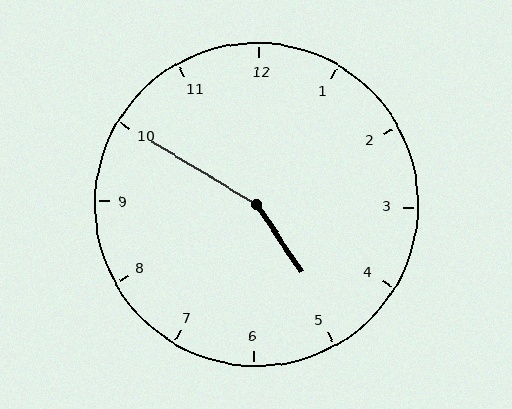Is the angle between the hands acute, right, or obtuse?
It is obtuse.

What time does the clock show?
4:50.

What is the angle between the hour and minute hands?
Approximately 155 degrees.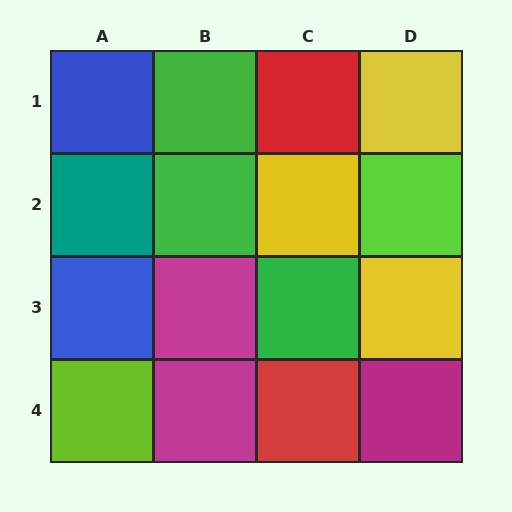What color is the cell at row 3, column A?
Blue.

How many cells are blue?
2 cells are blue.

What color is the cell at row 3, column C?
Green.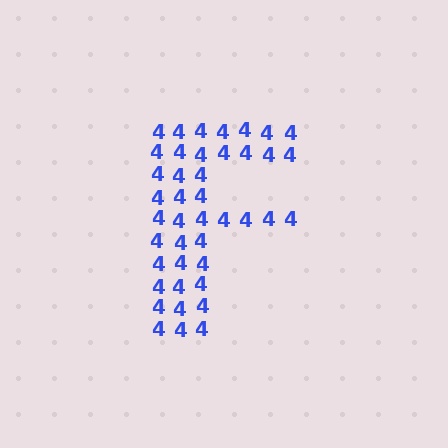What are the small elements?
The small elements are digit 4's.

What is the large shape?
The large shape is the letter F.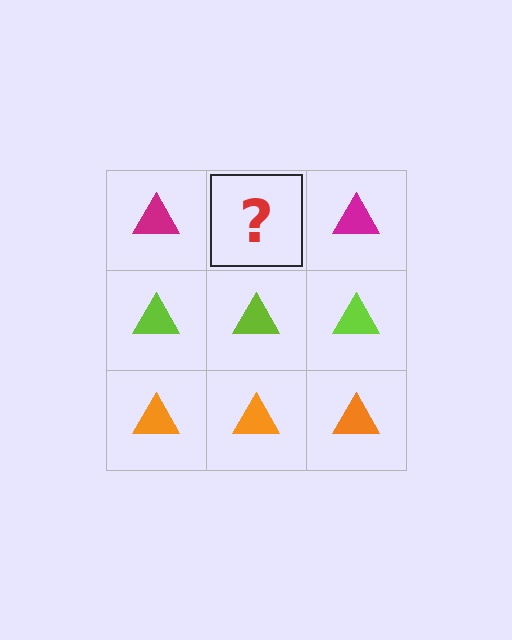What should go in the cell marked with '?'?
The missing cell should contain a magenta triangle.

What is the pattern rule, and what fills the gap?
The rule is that each row has a consistent color. The gap should be filled with a magenta triangle.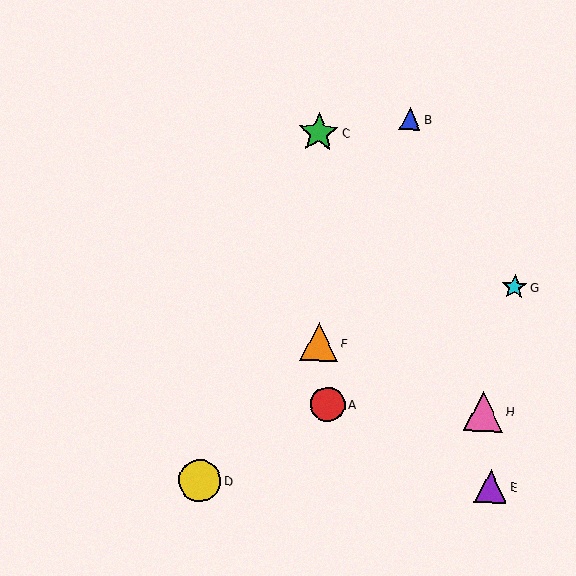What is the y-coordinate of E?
Object E is at y≈487.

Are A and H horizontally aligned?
Yes, both are at y≈404.